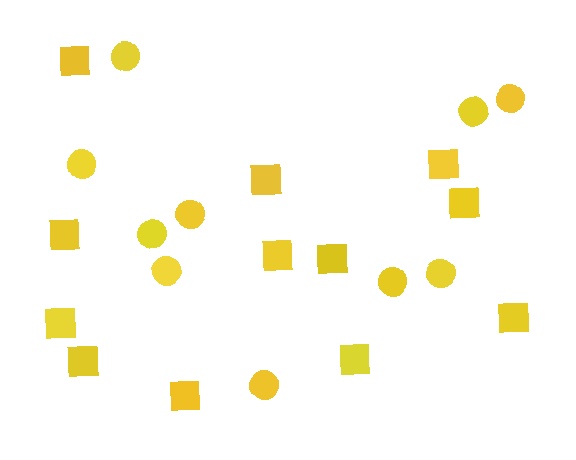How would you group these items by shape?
There are 2 groups: one group of squares (12) and one group of circles (10).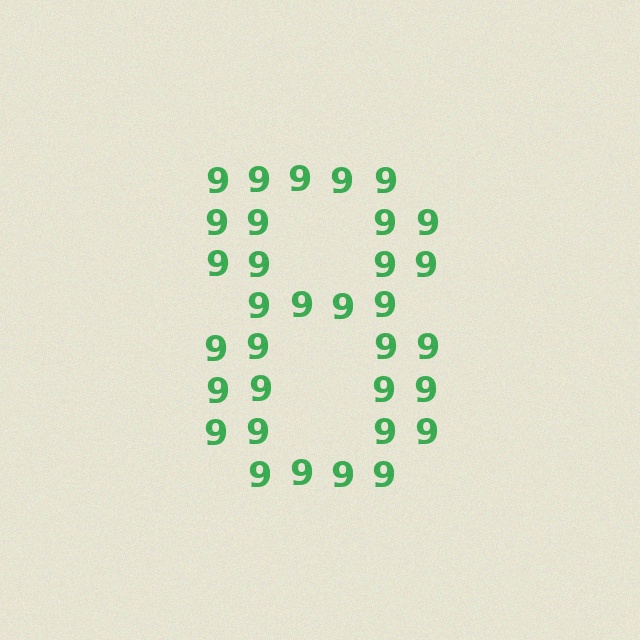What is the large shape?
The large shape is the digit 8.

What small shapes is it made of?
It is made of small digit 9's.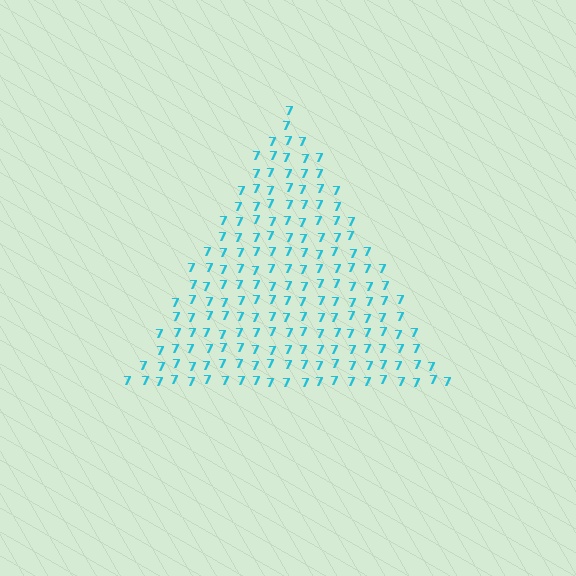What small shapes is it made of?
It is made of small digit 7's.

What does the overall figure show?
The overall figure shows a triangle.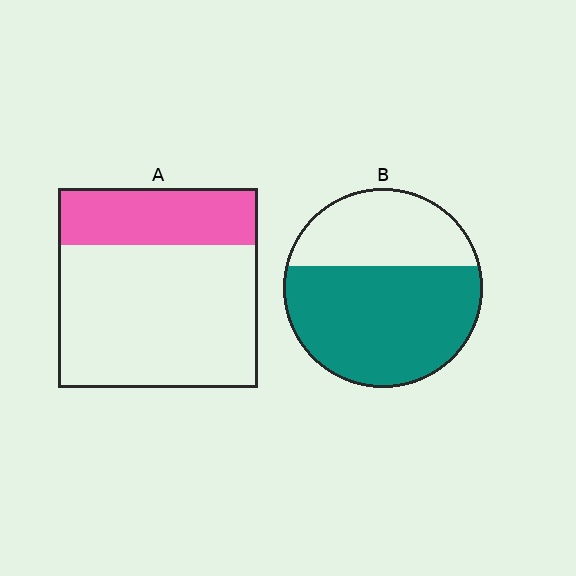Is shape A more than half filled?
No.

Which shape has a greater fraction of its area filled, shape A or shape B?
Shape B.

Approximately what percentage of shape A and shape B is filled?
A is approximately 30% and B is approximately 65%.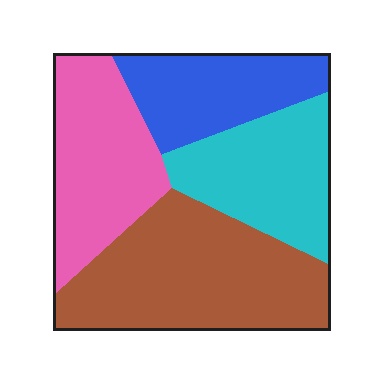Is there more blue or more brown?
Brown.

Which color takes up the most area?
Brown, at roughly 35%.